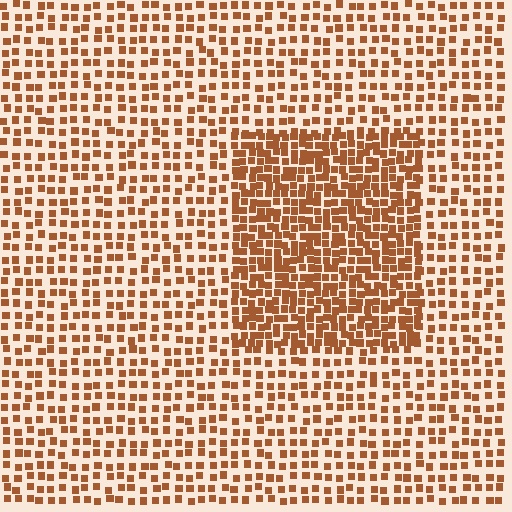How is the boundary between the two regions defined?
The boundary is defined by a change in element density (approximately 1.9x ratio). All elements are the same color, size, and shape.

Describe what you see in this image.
The image contains small brown elements arranged at two different densities. A rectangle-shaped region is visible where the elements are more densely packed than the surrounding area.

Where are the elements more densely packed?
The elements are more densely packed inside the rectangle boundary.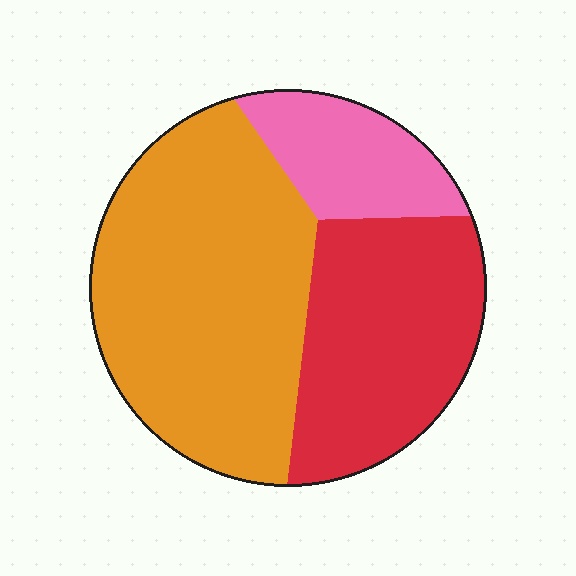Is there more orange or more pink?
Orange.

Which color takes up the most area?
Orange, at roughly 50%.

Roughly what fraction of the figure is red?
Red covers 33% of the figure.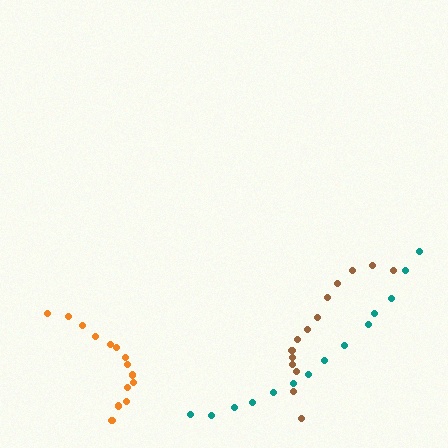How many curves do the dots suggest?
There are 3 distinct paths.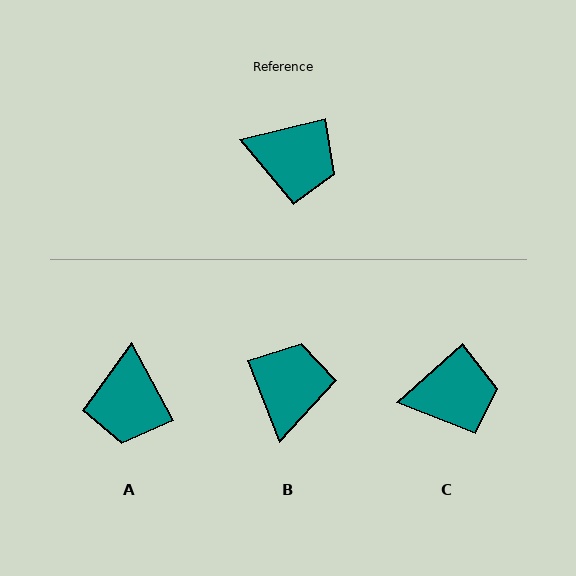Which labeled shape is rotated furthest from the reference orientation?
B, about 98 degrees away.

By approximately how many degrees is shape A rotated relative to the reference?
Approximately 75 degrees clockwise.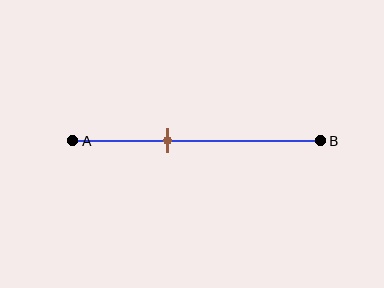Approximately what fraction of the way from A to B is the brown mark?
The brown mark is approximately 40% of the way from A to B.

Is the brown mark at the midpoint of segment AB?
No, the mark is at about 40% from A, not at the 50% midpoint.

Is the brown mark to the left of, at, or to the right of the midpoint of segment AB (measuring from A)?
The brown mark is to the left of the midpoint of segment AB.